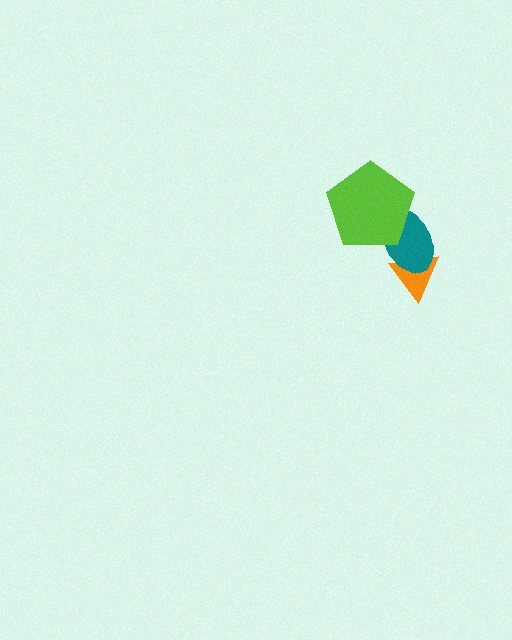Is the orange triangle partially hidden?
Yes, it is partially covered by another shape.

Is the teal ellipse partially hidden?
Yes, it is partially covered by another shape.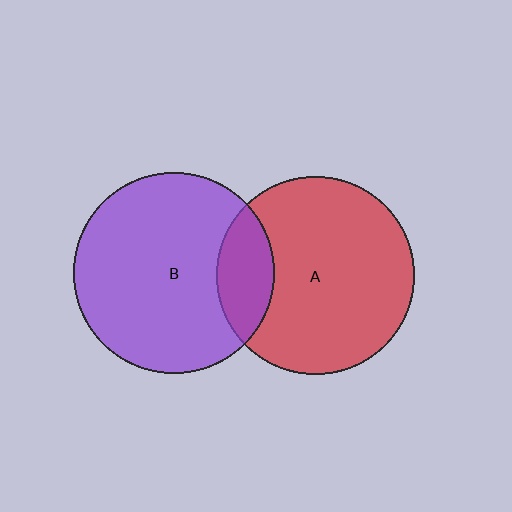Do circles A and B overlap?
Yes.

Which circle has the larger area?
Circle B (purple).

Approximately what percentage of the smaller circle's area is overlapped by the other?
Approximately 20%.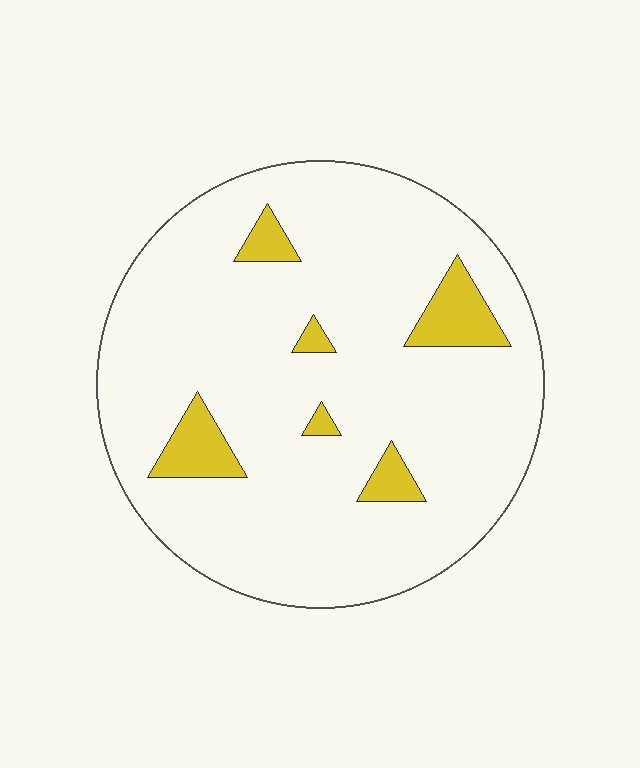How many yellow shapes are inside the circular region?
6.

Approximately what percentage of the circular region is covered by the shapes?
Approximately 10%.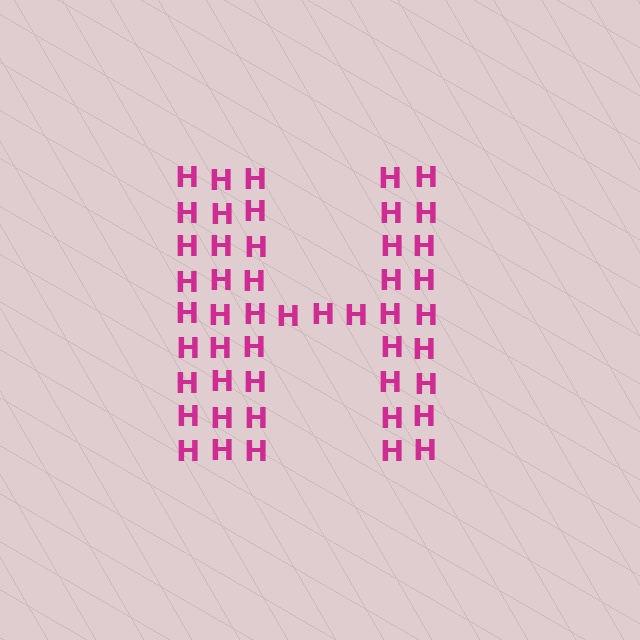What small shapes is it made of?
It is made of small letter H's.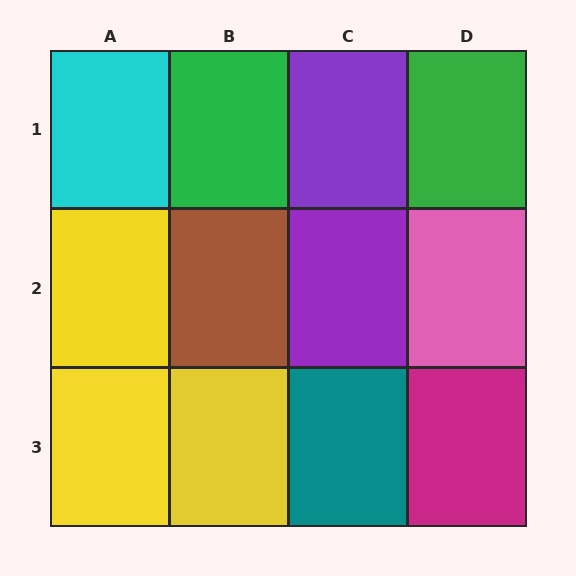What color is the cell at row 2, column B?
Brown.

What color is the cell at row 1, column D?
Green.